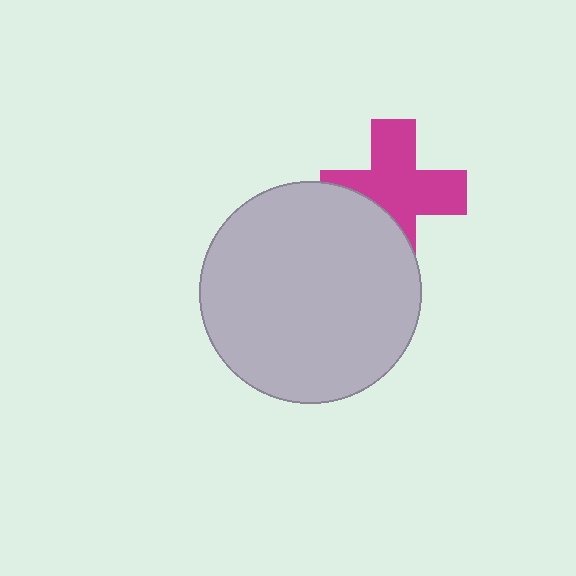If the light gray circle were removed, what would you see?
You would see the complete magenta cross.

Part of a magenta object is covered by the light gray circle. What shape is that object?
It is a cross.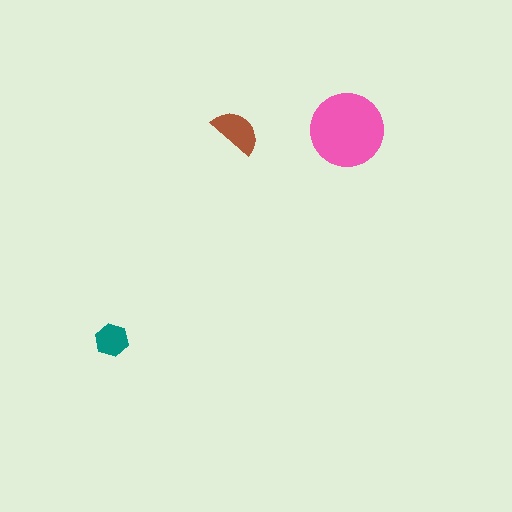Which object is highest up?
The pink circle is topmost.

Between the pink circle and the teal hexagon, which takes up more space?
The pink circle.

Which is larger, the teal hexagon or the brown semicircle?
The brown semicircle.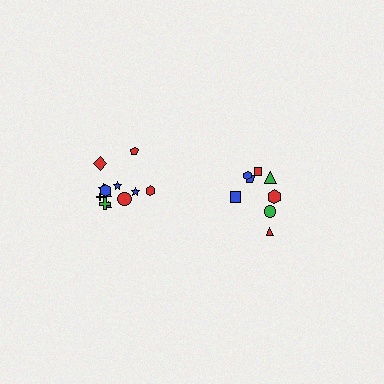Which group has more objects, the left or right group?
The left group.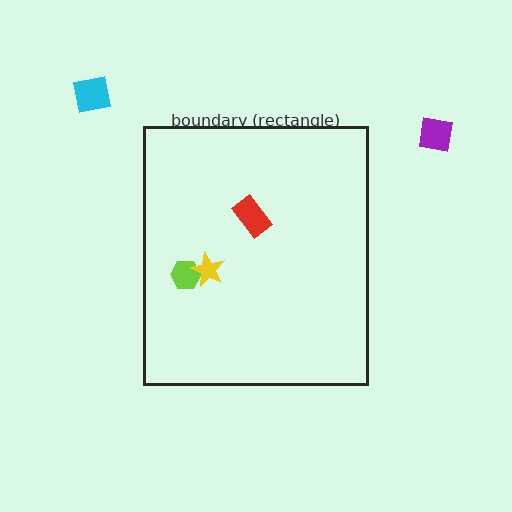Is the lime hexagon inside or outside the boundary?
Inside.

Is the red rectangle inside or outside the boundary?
Inside.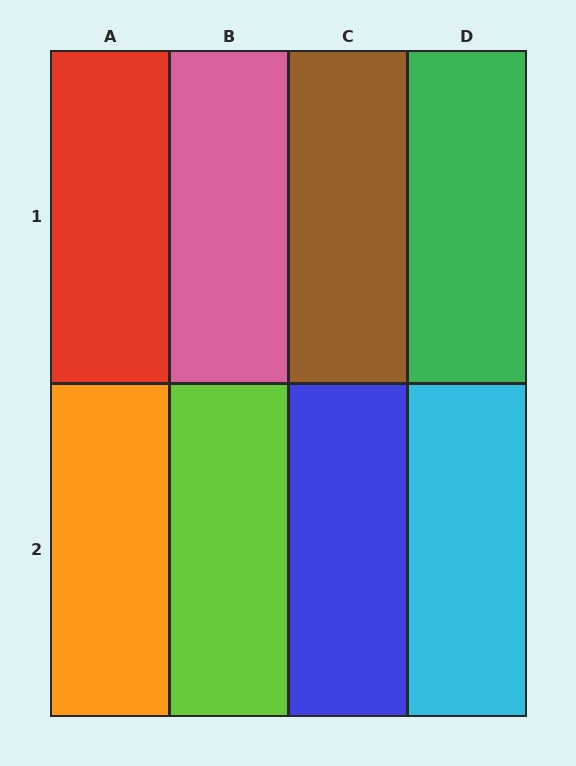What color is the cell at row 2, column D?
Cyan.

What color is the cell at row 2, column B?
Lime.